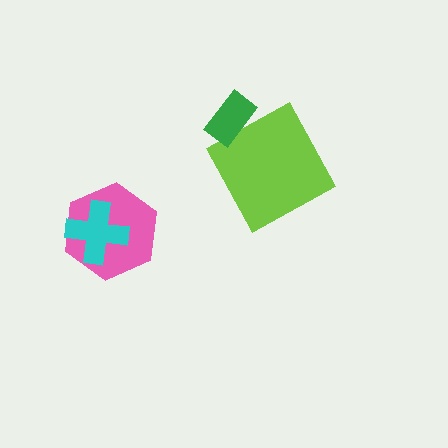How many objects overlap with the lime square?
1 object overlaps with the lime square.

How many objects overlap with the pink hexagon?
1 object overlaps with the pink hexagon.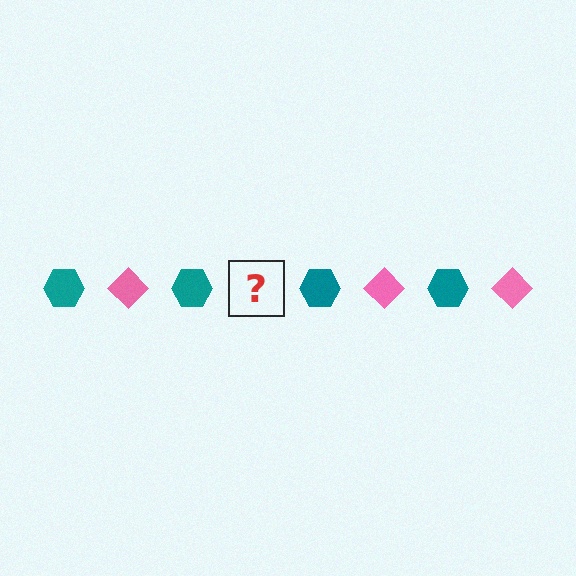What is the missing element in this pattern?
The missing element is a pink diamond.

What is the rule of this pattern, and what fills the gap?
The rule is that the pattern alternates between teal hexagon and pink diamond. The gap should be filled with a pink diamond.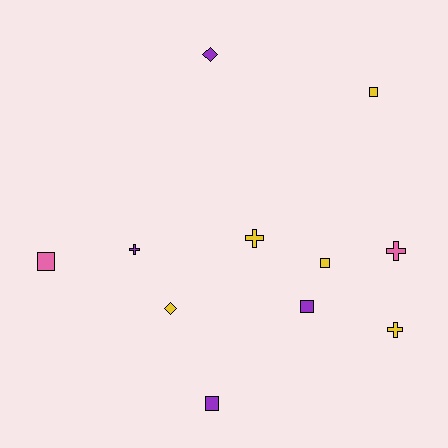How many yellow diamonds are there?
There is 1 yellow diamond.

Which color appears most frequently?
Yellow, with 5 objects.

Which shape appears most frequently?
Square, with 5 objects.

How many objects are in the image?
There are 11 objects.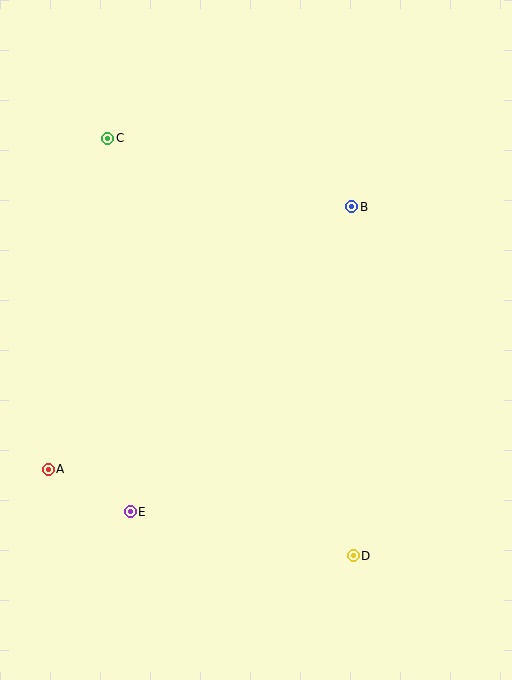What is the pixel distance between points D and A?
The distance between D and A is 317 pixels.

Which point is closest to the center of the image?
Point B at (352, 207) is closest to the center.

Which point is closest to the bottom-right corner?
Point D is closest to the bottom-right corner.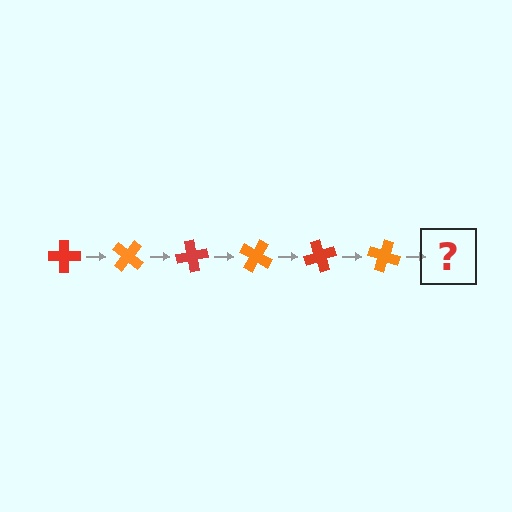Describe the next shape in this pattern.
It should be a red cross, rotated 240 degrees from the start.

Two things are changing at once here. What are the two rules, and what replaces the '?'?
The two rules are that it rotates 40 degrees each step and the color cycles through red and orange. The '?' should be a red cross, rotated 240 degrees from the start.